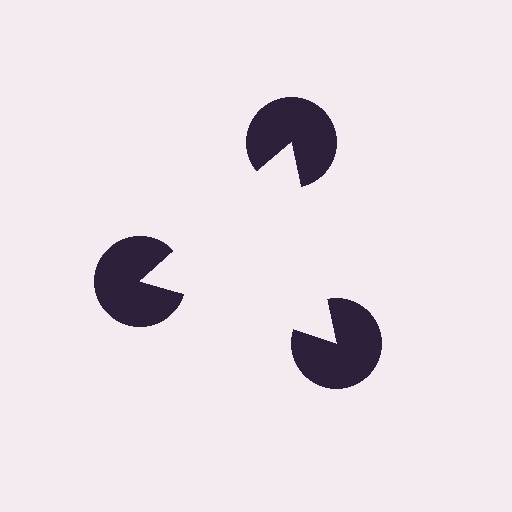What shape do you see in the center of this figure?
An illusory triangle — its edges are inferred from the aligned wedge cuts in the pac-man discs, not physically drawn.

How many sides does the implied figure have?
3 sides.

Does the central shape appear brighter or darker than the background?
It typically appears slightly brighter than the background, even though no actual brightness change is drawn.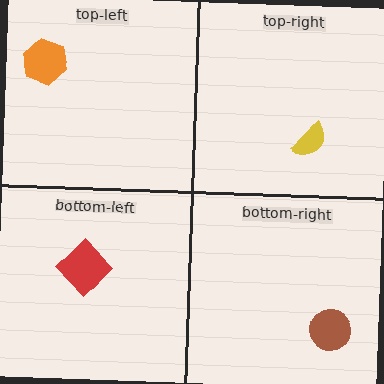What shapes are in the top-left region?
The orange hexagon.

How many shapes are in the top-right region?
1.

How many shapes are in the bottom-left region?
1.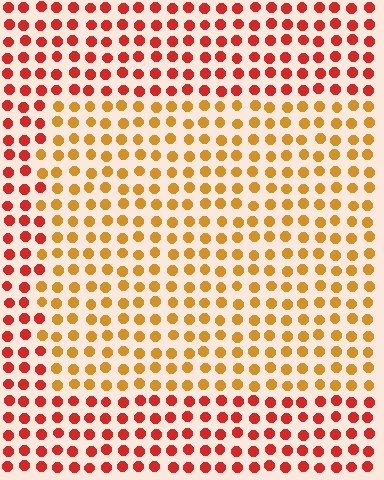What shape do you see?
I see a rectangle.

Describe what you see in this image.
The image is filled with small red elements in a uniform arrangement. A rectangle-shaped region is visible where the elements are tinted to a slightly different hue, forming a subtle color boundary.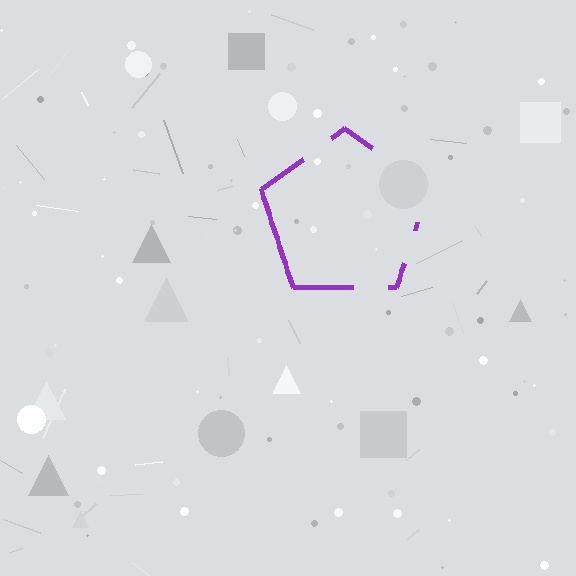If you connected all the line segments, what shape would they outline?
They would outline a pentagon.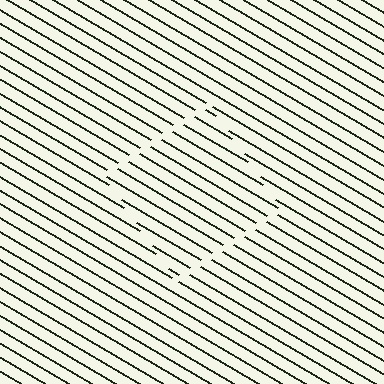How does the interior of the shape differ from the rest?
The interior of the shape contains the same grating, shifted by half a period — the contour is defined by the phase discontinuity where line-ends from the inner and outer gratings abut.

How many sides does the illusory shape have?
4 sides — the line-ends trace a square.